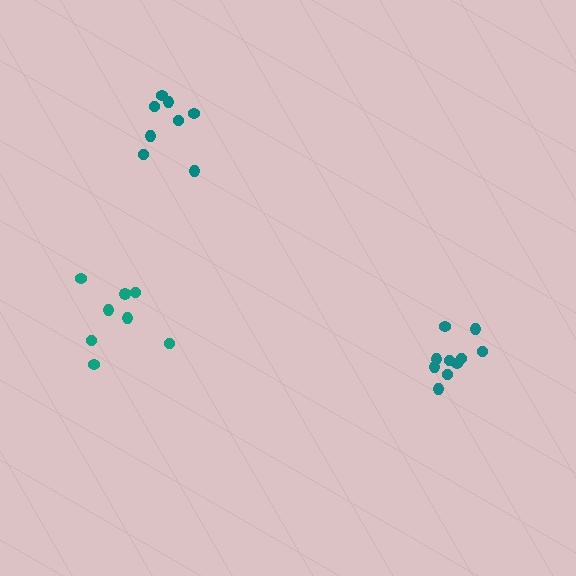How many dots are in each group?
Group 1: 10 dots, Group 2: 8 dots, Group 3: 8 dots (26 total).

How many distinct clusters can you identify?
There are 3 distinct clusters.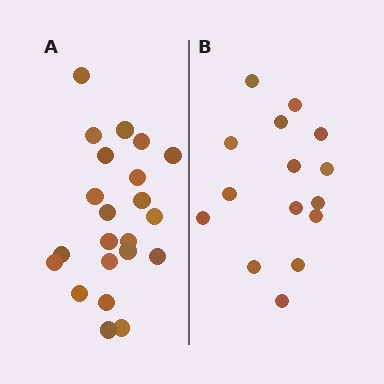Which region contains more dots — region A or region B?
Region A (the left region) has more dots.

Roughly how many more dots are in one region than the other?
Region A has roughly 8 or so more dots than region B.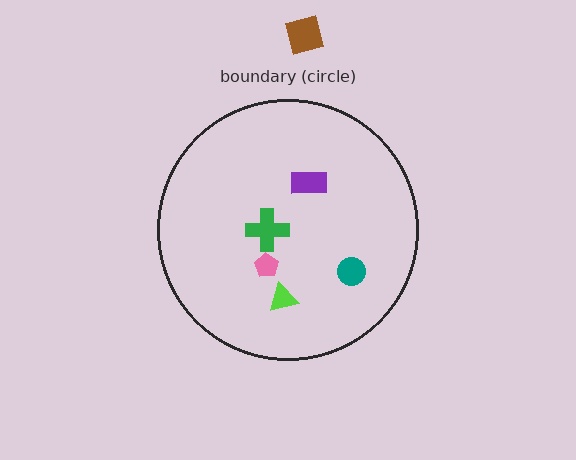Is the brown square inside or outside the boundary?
Outside.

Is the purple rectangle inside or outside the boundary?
Inside.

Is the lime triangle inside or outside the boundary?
Inside.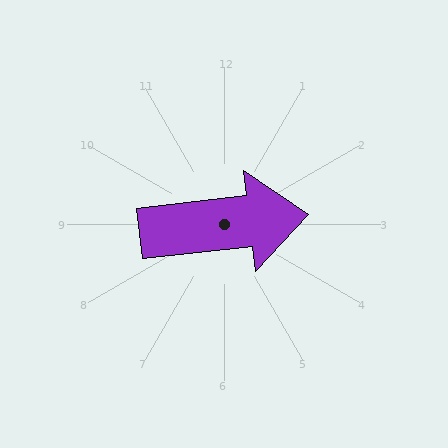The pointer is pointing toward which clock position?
Roughly 3 o'clock.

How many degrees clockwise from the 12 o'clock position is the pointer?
Approximately 83 degrees.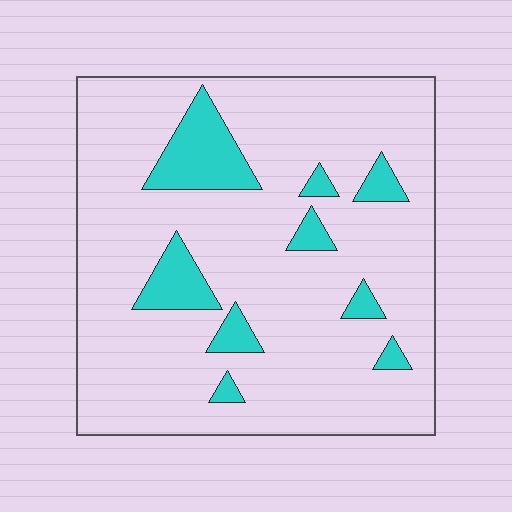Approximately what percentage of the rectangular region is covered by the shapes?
Approximately 15%.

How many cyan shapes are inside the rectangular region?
9.